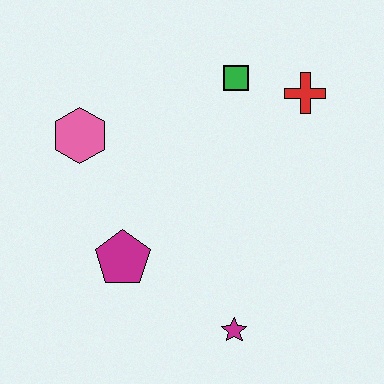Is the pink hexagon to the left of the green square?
Yes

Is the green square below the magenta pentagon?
No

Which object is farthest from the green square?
The magenta star is farthest from the green square.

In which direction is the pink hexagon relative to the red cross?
The pink hexagon is to the left of the red cross.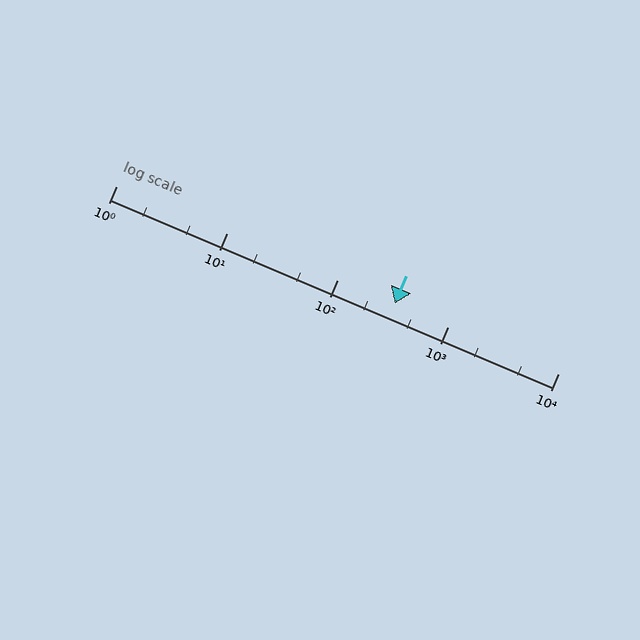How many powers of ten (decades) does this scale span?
The scale spans 4 decades, from 1 to 10000.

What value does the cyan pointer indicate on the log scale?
The pointer indicates approximately 330.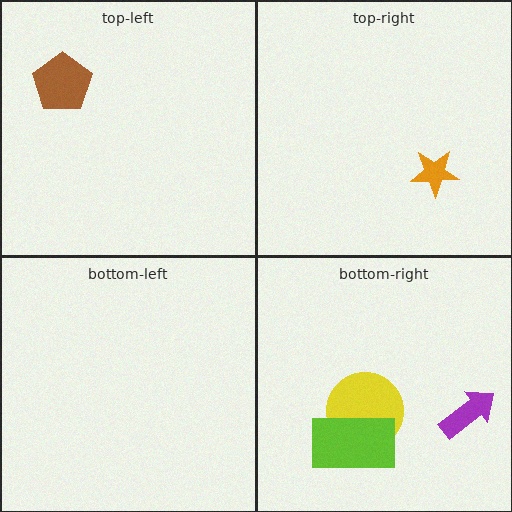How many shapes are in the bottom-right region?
3.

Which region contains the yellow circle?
The bottom-right region.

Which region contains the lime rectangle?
The bottom-right region.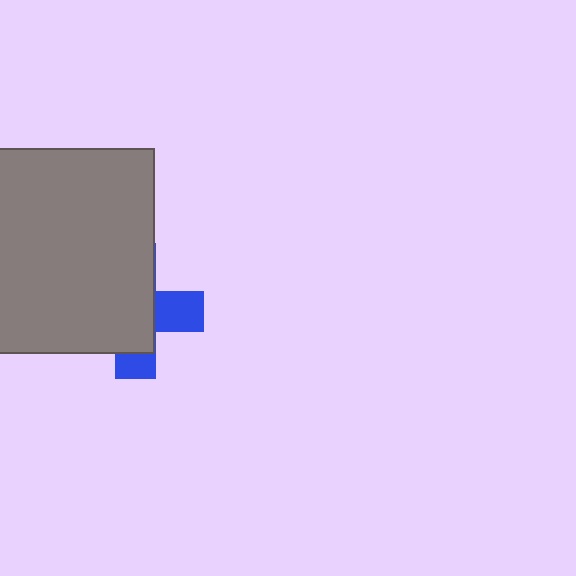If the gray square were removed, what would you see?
You would see the complete blue cross.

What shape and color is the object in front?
The object in front is a gray square.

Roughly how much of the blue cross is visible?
A small part of it is visible (roughly 32%).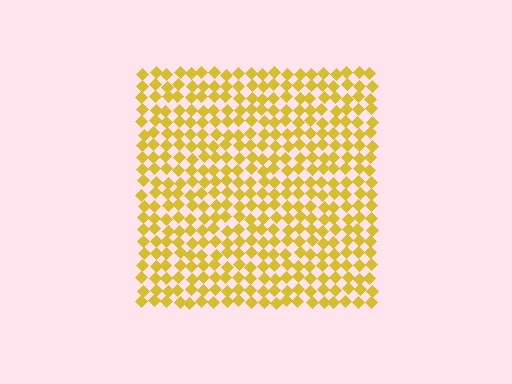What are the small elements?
The small elements are diamonds.